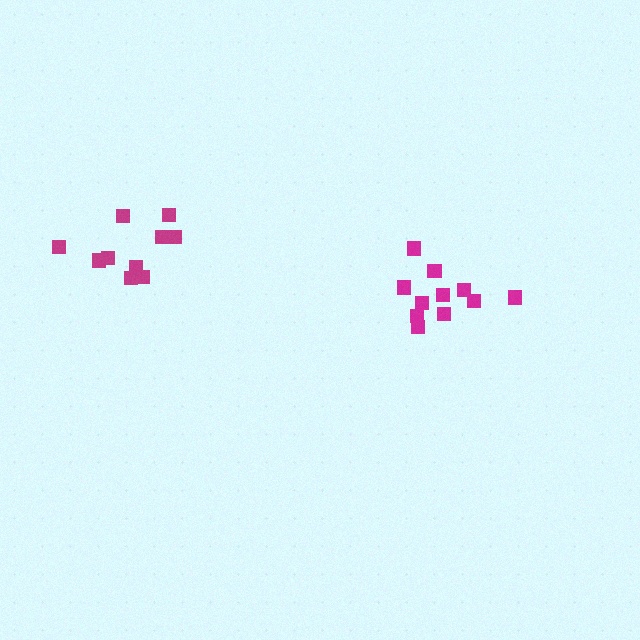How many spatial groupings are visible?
There are 2 spatial groupings.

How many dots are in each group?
Group 1: 10 dots, Group 2: 11 dots (21 total).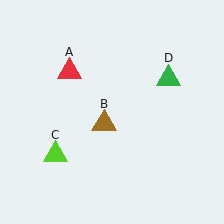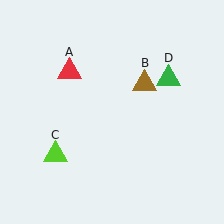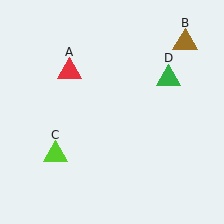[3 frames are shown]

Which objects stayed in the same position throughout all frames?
Red triangle (object A) and lime triangle (object C) and green triangle (object D) remained stationary.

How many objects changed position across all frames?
1 object changed position: brown triangle (object B).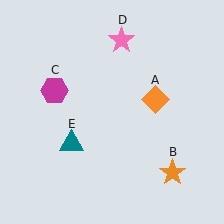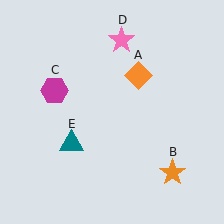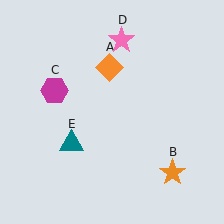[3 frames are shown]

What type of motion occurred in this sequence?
The orange diamond (object A) rotated counterclockwise around the center of the scene.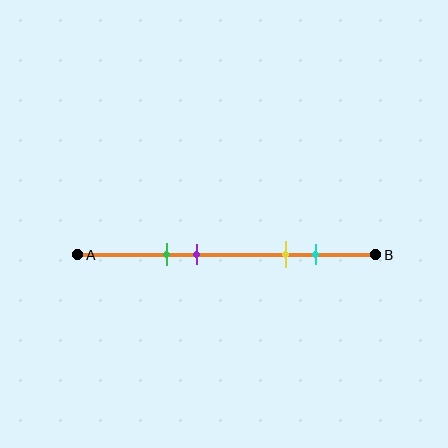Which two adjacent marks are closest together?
The green and purple marks are the closest adjacent pair.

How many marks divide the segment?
There are 4 marks dividing the segment.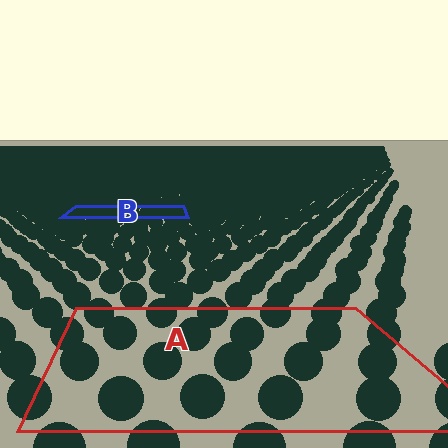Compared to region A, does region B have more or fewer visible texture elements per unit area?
Region B has more texture elements per unit area — they are packed more densely because it is farther away.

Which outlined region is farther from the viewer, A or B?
Region B is farther from the viewer — the texture elements inside it appear smaller and more densely packed.